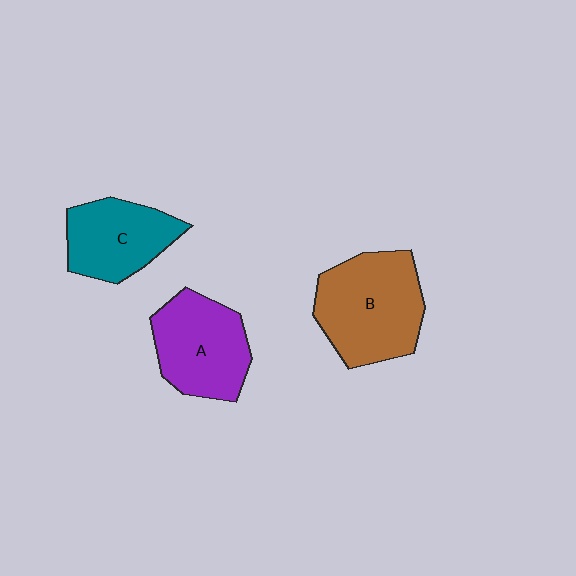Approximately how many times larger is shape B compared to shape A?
Approximately 1.2 times.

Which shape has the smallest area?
Shape C (teal).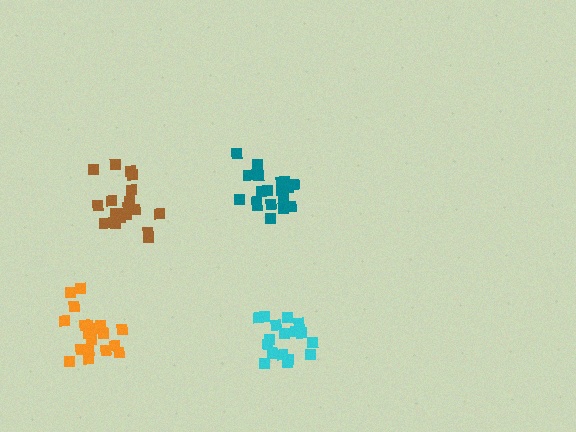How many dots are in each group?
Group 1: 19 dots, Group 2: 19 dots, Group 3: 17 dots, Group 4: 19 dots (74 total).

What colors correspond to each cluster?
The clusters are colored: brown, teal, cyan, orange.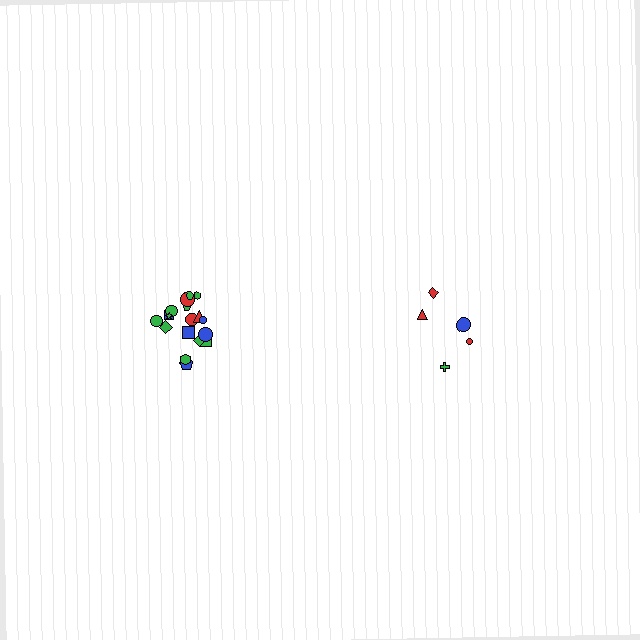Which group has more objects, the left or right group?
The left group.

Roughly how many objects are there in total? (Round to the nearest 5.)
Roughly 25 objects in total.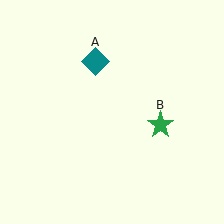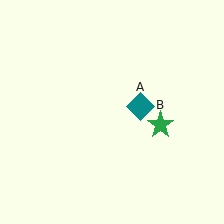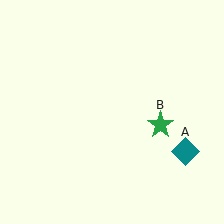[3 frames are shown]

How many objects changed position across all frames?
1 object changed position: teal diamond (object A).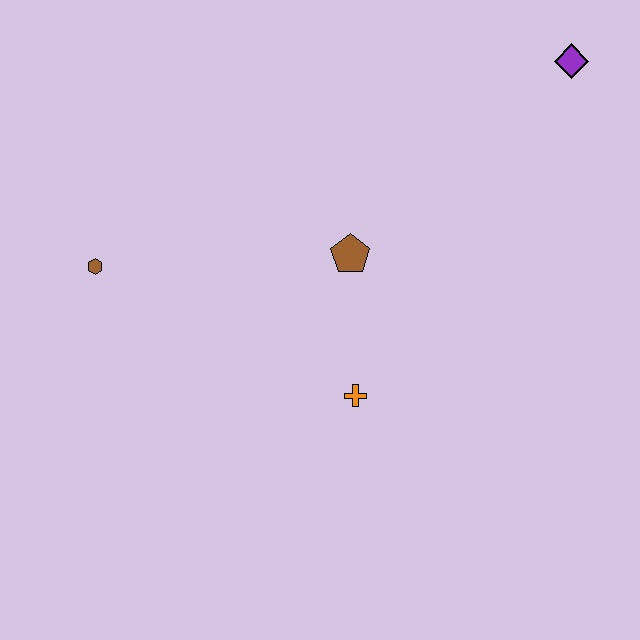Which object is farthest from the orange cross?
The purple diamond is farthest from the orange cross.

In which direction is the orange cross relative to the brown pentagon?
The orange cross is below the brown pentagon.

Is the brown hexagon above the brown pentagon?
No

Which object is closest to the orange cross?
The brown pentagon is closest to the orange cross.